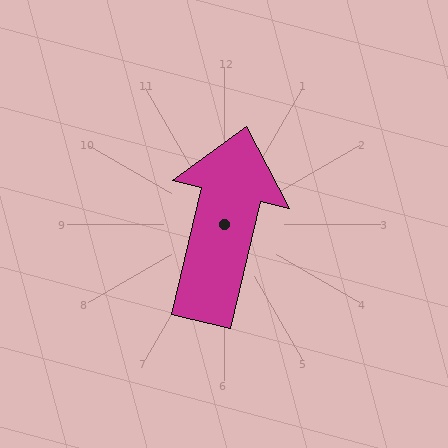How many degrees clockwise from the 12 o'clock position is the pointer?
Approximately 13 degrees.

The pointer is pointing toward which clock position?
Roughly 12 o'clock.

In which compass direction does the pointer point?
North.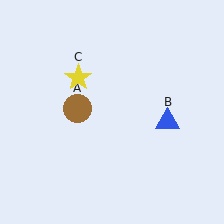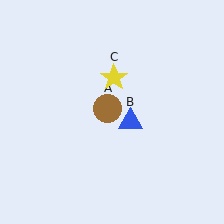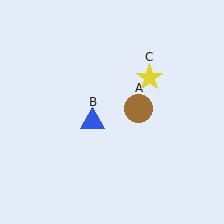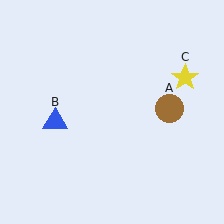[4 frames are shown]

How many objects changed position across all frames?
3 objects changed position: brown circle (object A), blue triangle (object B), yellow star (object C).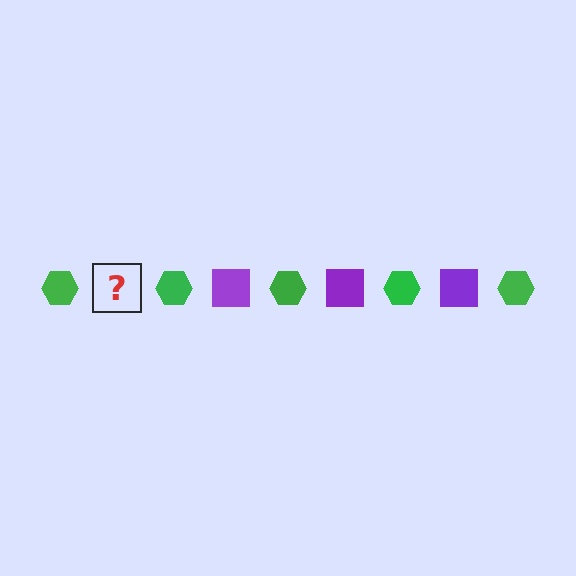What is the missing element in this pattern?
The missing element is a purple square.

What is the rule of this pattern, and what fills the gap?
The rule is that the pattern alternates between green hexagon and purple square. The gap should be filled with a purple square.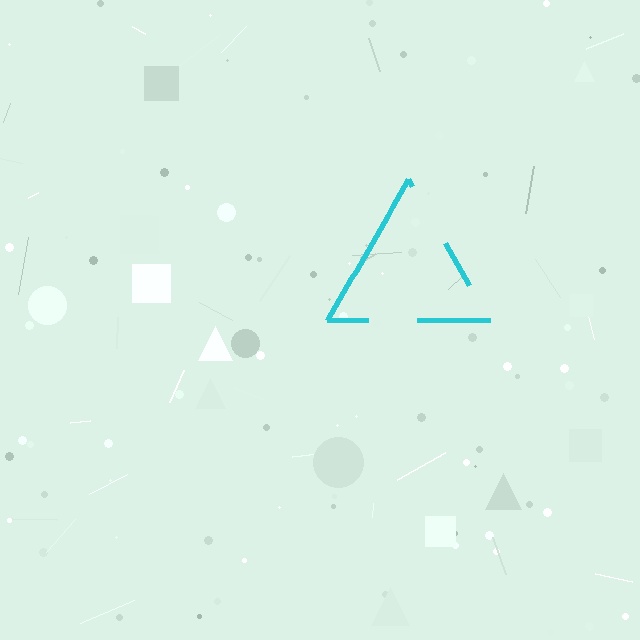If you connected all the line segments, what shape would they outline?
They would outline a triangle.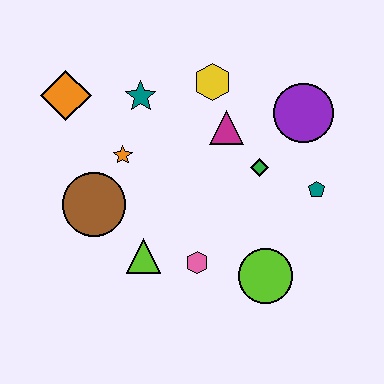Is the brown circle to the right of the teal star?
No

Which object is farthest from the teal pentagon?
The orange diamond is farthest from the teal pentagon.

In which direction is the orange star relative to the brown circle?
The orange star is above the brown circle.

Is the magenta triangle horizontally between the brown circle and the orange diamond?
No